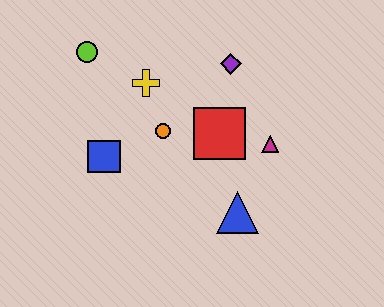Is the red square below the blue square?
No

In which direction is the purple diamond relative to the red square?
The purple diamond is above the red square.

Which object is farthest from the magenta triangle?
The lime circle is farthest from the magenta triangle.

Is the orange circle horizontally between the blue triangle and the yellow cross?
Yes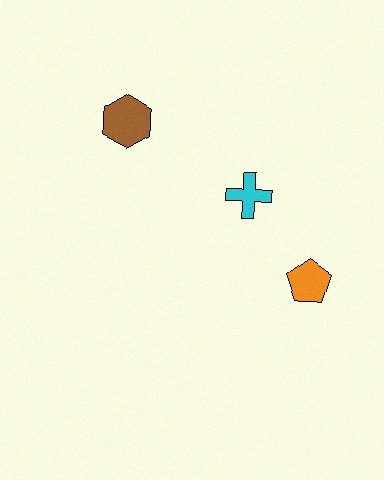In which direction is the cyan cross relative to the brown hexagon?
The cyan cross is to the right of the brown hexagon.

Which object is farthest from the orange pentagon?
The brown hexagon is farthest from the orange pentagon.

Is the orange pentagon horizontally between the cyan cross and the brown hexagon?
No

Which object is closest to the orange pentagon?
The cyan cross is closest to the orange pentagon.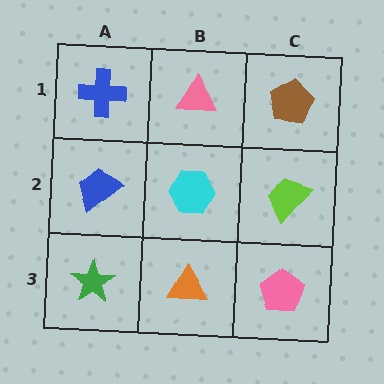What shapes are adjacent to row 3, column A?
A blue trapezoid (row 2, column A), an orange triangle (row 3, column B).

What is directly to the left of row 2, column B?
A blue trapezoid.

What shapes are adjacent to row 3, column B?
A cyan hexagon (row 2, column B), a green star (row 3, column A), a pink pentagon (row 3, column C).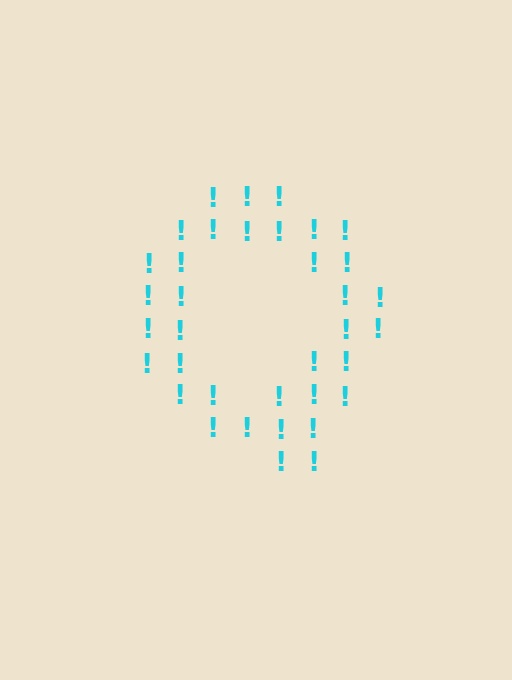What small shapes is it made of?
It is made of small exclamation marks.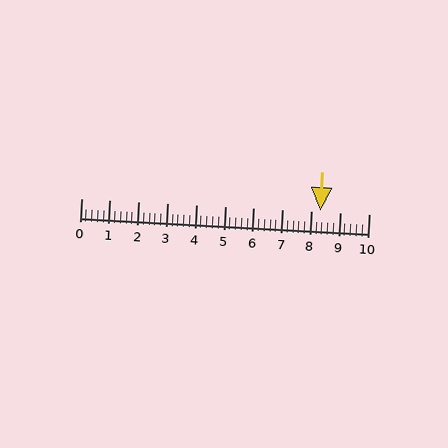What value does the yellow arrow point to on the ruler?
The yellow arrow points to approximately 8.3.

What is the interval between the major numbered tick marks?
The major tick marks are spaced 1 units apart.